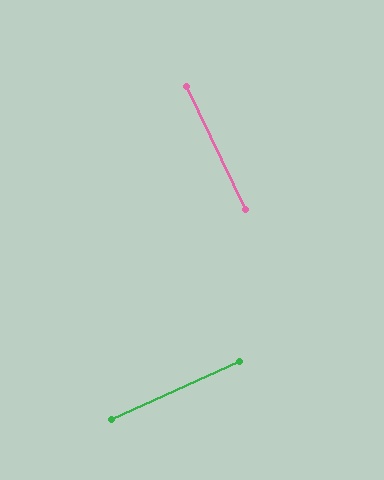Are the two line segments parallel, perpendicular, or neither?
Perpendicular — they meet at approximately 89°.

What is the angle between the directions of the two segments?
Approximately 89 degrees.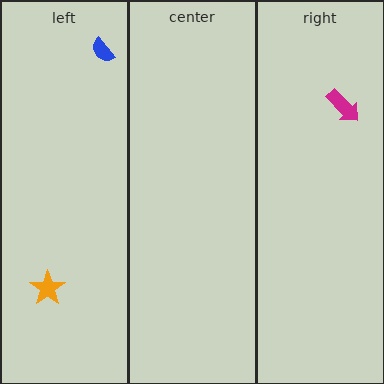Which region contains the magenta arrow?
The right region.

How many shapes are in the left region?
2.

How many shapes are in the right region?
1.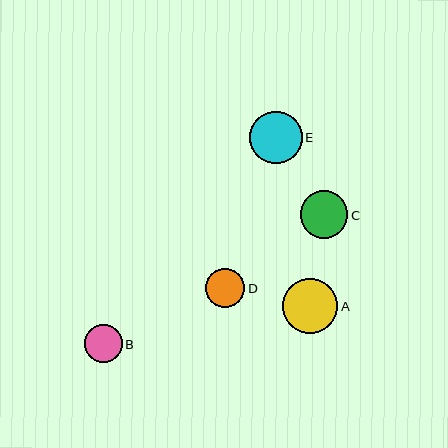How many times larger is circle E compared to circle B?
Circle E is approximately 1.4 times the size of circle B.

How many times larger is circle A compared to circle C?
Circle A is approximately 1.2 times the size of circle C.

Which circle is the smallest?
Circle B is the smallest with a size of approximately 38 pixels.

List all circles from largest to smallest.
From largest to smallest: A, E, C, D, B.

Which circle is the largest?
Circle A is the largest with a size of approximately 55 pixels.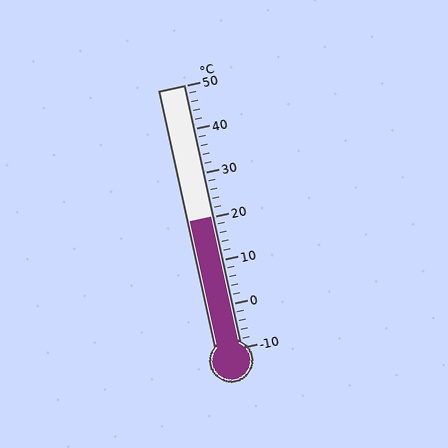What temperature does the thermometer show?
The thermometer shows approximately 20°C.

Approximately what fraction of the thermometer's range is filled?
The thermometer is filled to approximately 50% of its range.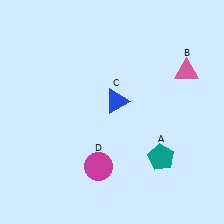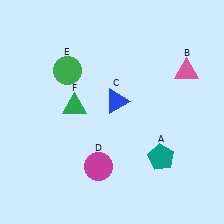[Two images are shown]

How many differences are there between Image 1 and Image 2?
There are 2 differences between the two images.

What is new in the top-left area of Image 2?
A green triangle (F) was added in the top-left area of Image 2.